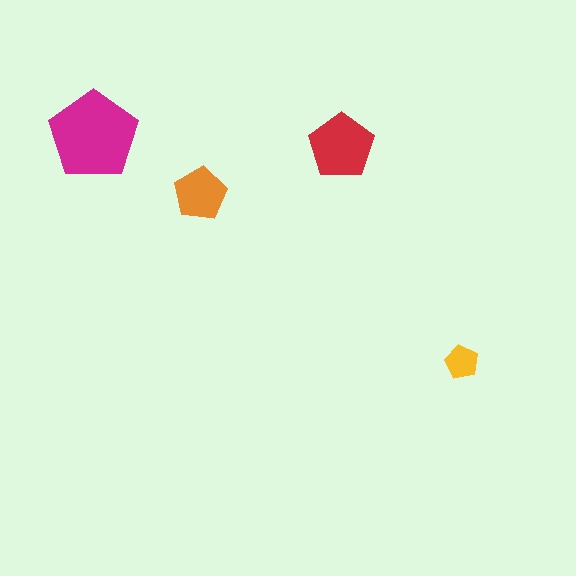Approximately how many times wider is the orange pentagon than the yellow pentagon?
About 1.5 times wider.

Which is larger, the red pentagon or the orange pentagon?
The red one.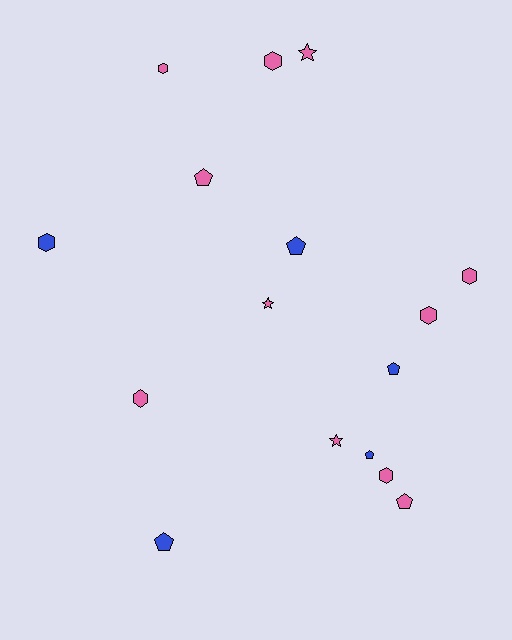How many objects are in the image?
There are 16 objects.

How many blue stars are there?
There are no blue stars.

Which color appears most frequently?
Pink, with 11 objects.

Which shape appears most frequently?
Hexagon, with 7 objects.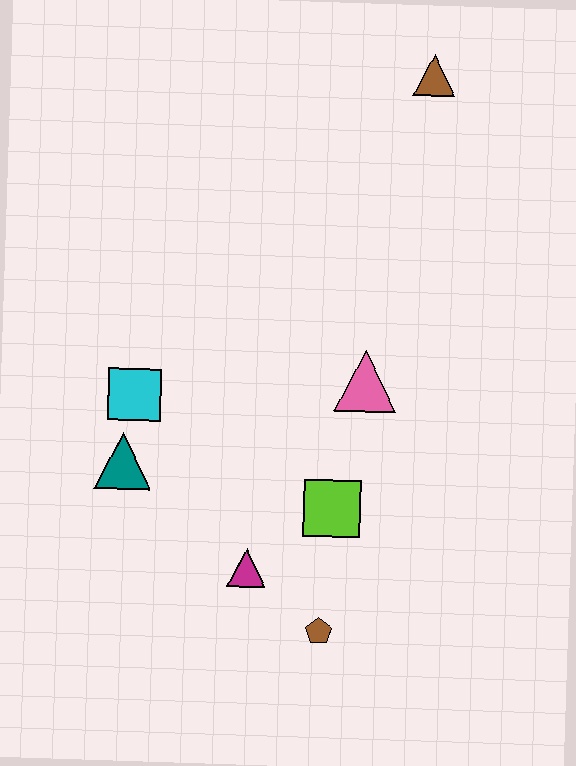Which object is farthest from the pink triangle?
The brown triangle is farthest from the pink triangle.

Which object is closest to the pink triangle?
The lime square is closest to the pink triangle.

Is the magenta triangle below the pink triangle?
Yes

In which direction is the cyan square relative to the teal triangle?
The cyan square is above the teal triangle.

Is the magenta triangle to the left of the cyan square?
No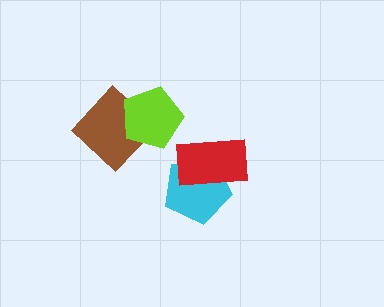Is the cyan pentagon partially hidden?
Yes, it is partially covered by another shape.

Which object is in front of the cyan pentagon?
The red rectangle is in front of the cyan pentagon.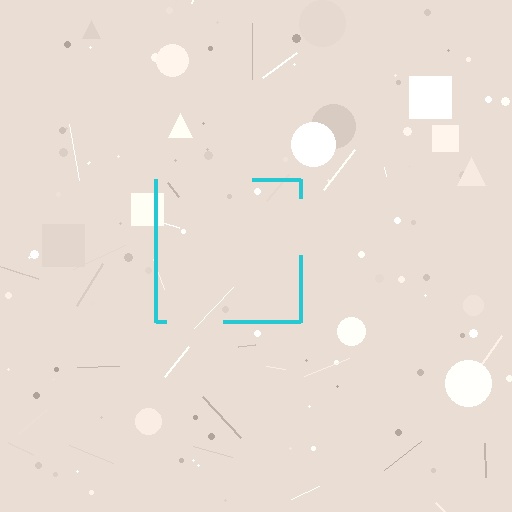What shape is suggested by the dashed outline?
The dashed outline suggests a square.